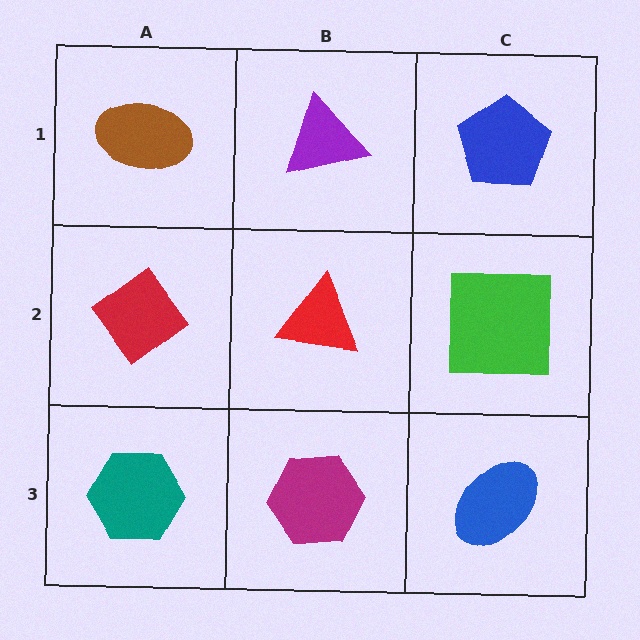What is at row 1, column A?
A brown ellipse.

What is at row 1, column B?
A purple triangle.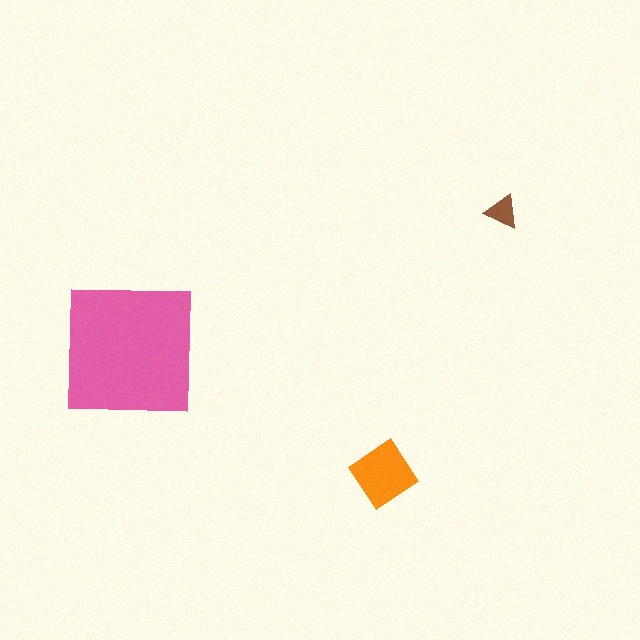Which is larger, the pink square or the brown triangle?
The pink square.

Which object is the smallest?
The brown triangle.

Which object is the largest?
The pink square.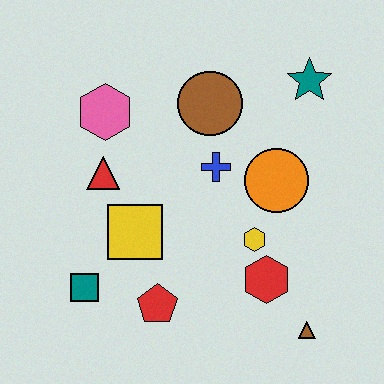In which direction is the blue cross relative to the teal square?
The blue cross is to the right of the teal square.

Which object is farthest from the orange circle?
The teal square is farthest from the orange circle.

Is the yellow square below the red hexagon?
No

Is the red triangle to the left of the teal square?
No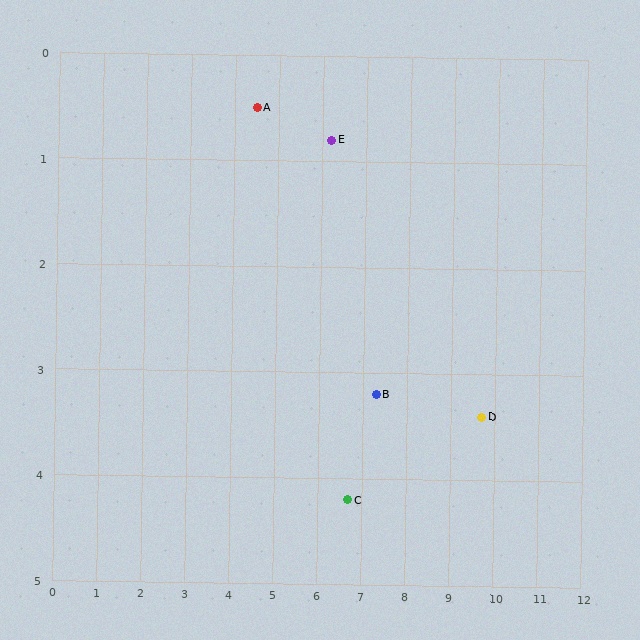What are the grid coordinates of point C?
Point C is at approximately (6.7, 4.2).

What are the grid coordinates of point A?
Point A is at approximately (4.5, 0.5).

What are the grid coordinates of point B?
Point B is at approximately (7.3, 3.2).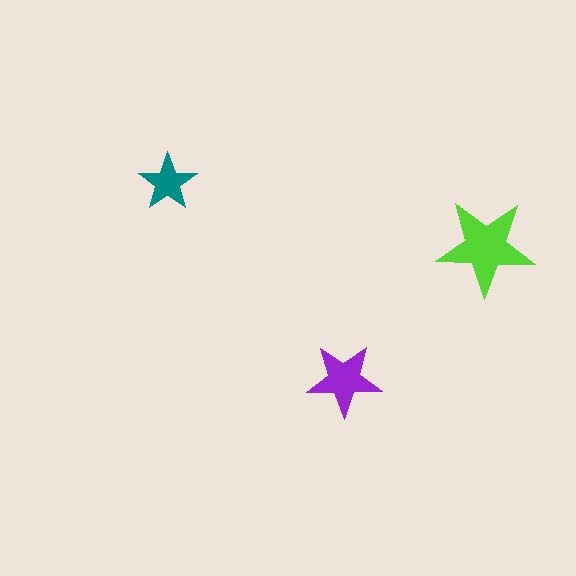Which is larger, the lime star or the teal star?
The lime one.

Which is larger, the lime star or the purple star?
The lime one.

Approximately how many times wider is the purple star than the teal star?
About 1.5 times wider.